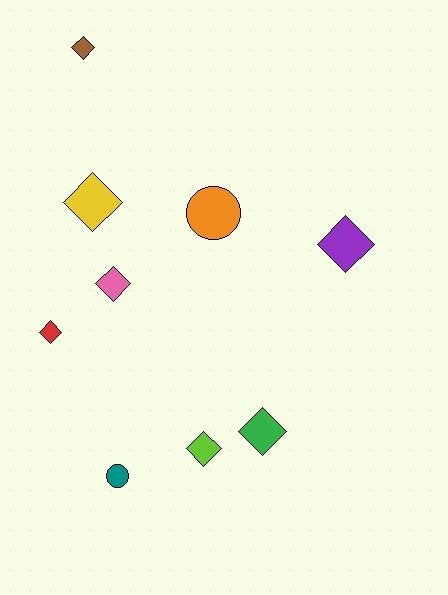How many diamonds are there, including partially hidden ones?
There are 7 diamonds.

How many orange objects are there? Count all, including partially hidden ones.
There is 1 orange object.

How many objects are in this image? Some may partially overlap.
There are 9 objects.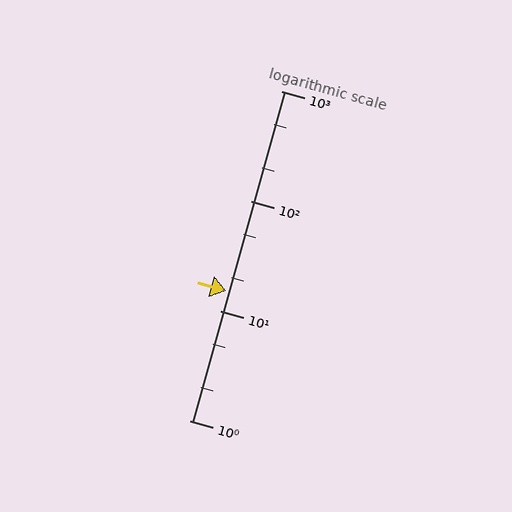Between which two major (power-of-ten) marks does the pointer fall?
The pointer is between 10 and 100.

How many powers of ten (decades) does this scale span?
The scale spans 3 decades, from 1 to 1000.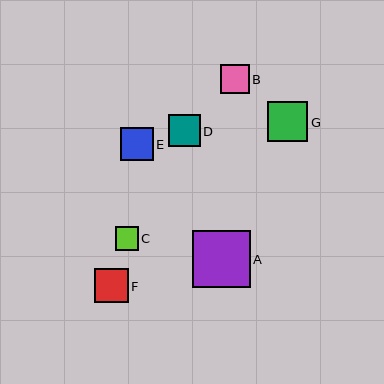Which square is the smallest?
Square C is the smallest with a size of approximately 23 pixels.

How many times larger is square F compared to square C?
Square F is approximately 1.5 times the size of square C.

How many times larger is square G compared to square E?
Square G is approximately 1.2 times the size of square E.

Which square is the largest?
Square A is the largest with a size of approximately 57 pixels.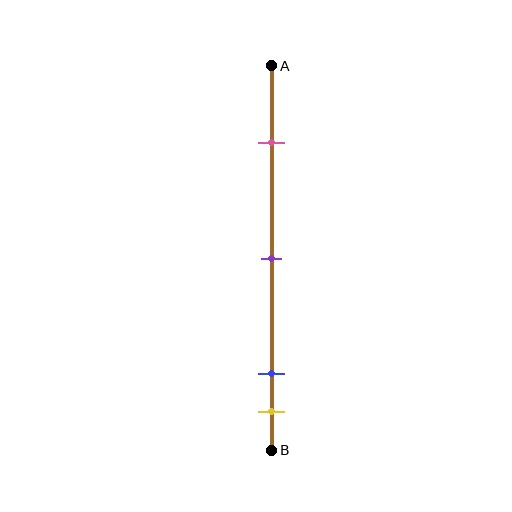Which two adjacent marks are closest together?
The blue and yellow marks are the closest adjacent pair.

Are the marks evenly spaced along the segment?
No, the marks are not evenly spaced.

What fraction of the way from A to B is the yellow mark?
The yellow mark is approximately 90% (0.9) of the way from A to B.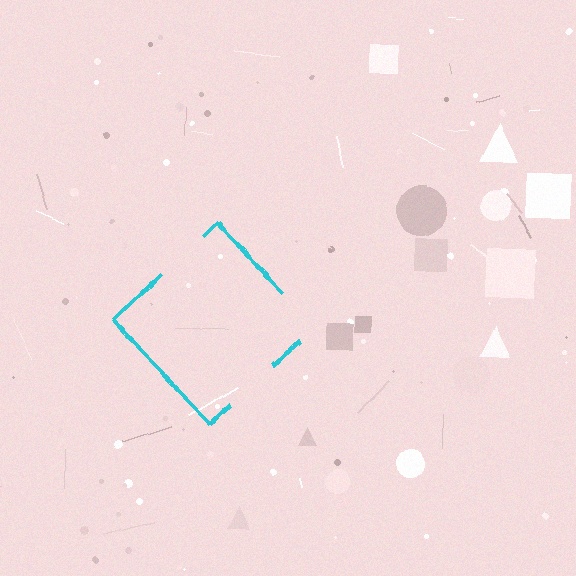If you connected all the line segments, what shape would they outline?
They would outline a diamond.